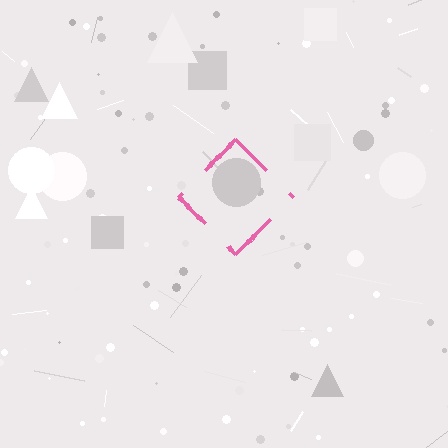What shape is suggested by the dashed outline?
The dashed outline suggests a diamond.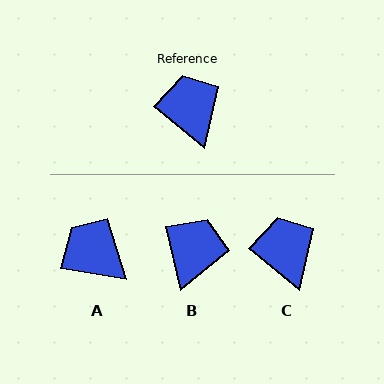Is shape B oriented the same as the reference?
No, it is off by about 37 degrees.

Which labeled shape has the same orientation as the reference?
C.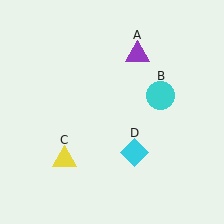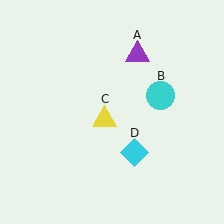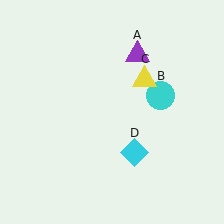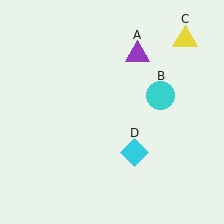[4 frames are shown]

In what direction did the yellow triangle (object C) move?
The yellow triangle (object C) moved up and to the right.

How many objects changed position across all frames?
1 object changed position: yellow triangle (object C).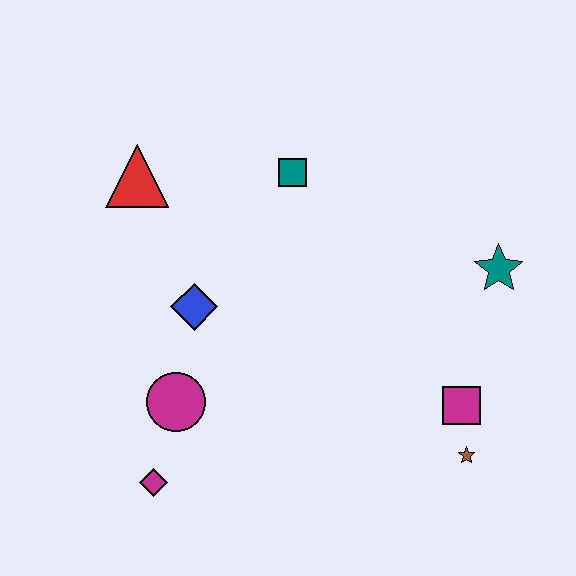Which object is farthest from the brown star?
The red triangle is farthest from the brown star.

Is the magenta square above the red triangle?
No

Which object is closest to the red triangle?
The blue diamond is closest to the red triangle.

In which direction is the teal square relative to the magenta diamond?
The teal square is above the magenta diamond.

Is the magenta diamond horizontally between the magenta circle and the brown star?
No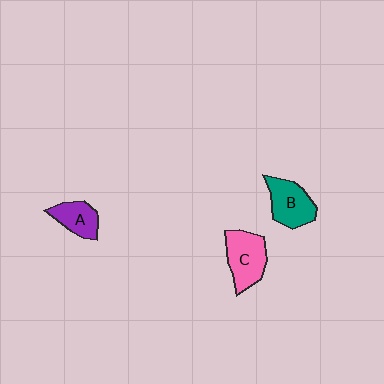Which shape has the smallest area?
Shape A (purple).